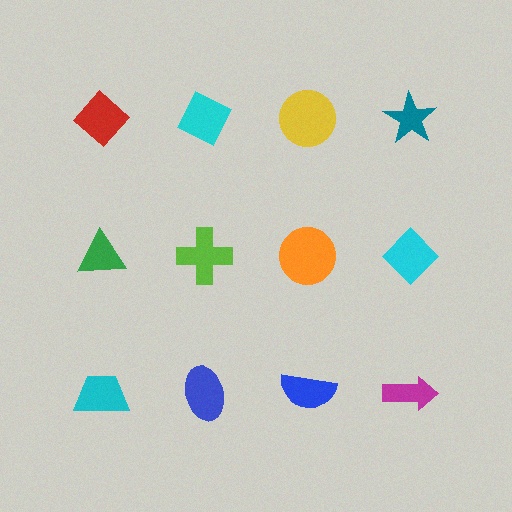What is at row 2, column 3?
An orange circle.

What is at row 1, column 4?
A teal star.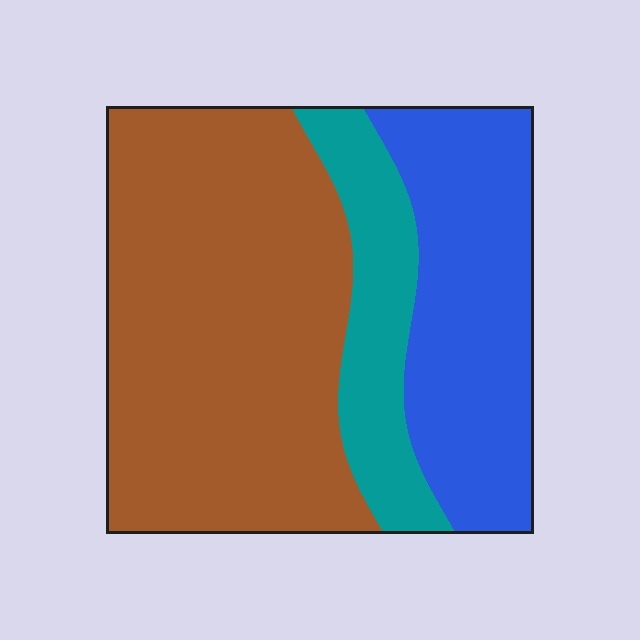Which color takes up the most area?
Brown, at roughly 55%.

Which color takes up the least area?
Teal, at roughly 15%.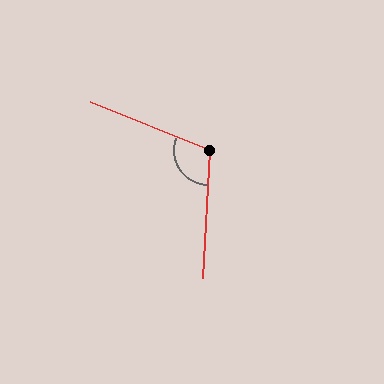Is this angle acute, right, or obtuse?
It is obtuse.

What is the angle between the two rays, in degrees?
Approximately 109 degrees.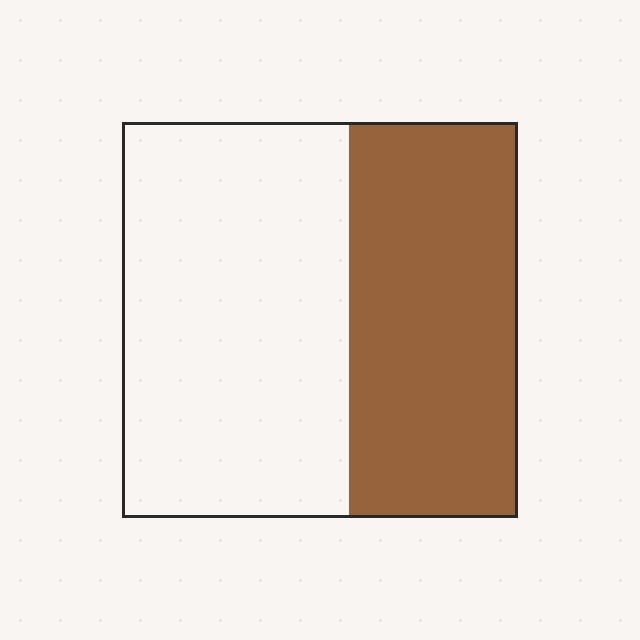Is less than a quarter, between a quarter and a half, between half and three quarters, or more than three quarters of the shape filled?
Between a quarter and a half.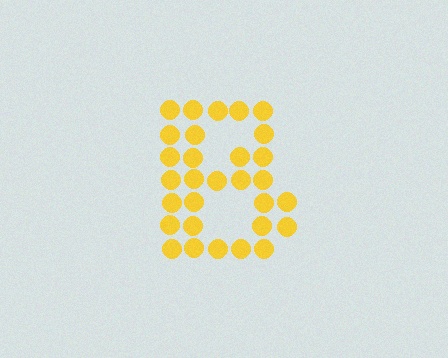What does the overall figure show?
The overall figure shows the letter B.